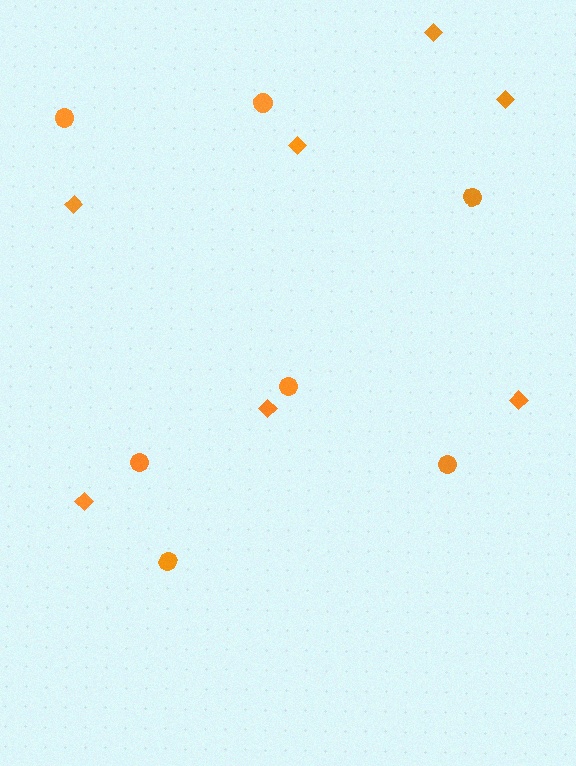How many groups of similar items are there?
There are 2 groups: one group of circles (7) and one group of diamonds (7).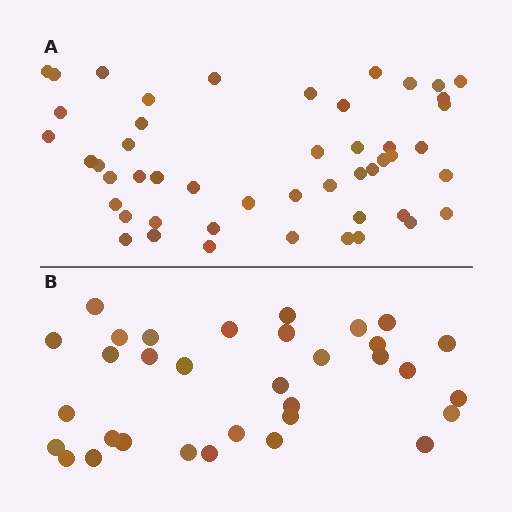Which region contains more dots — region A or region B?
Region A (the top region) has more dots.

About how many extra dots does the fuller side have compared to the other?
Region A has approximately 15 more dots than region B.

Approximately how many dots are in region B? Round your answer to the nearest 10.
About 30 dots. (The exact count is 33, which rounds to 30.)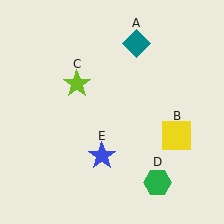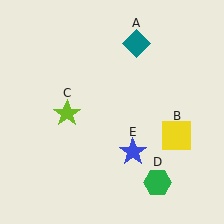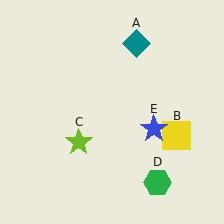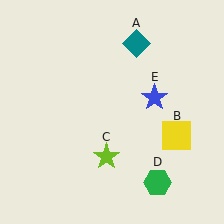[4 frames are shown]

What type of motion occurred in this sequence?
The lime star (object C), blue star (object E) rotated counterclockwise around the center of the scene.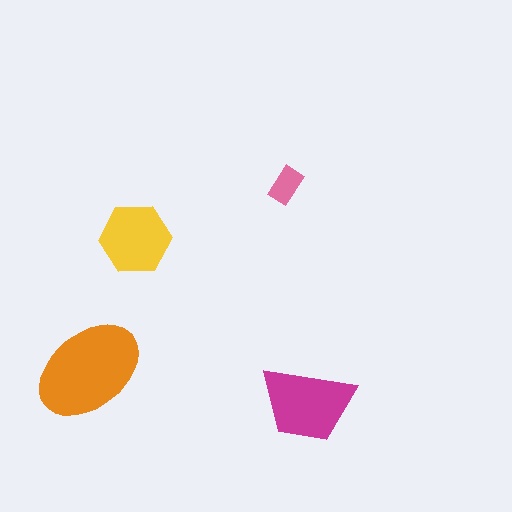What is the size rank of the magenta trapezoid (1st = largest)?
2nd.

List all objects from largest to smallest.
The orange ellipse, the magenta trapezoid, the yellow hexagon, the pink rectangle.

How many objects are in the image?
There are 4 objects in the image.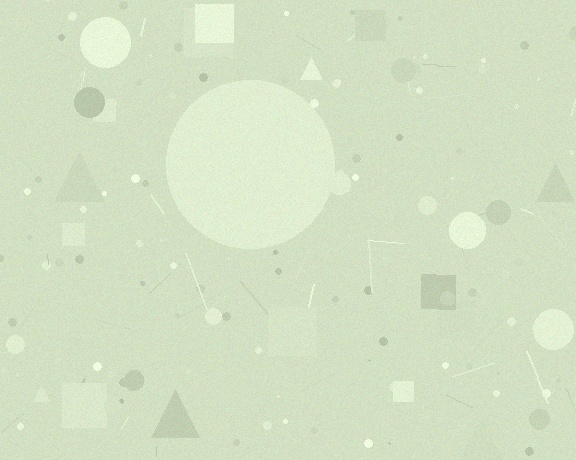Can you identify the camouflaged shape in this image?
The camouflaged shape is a circle.